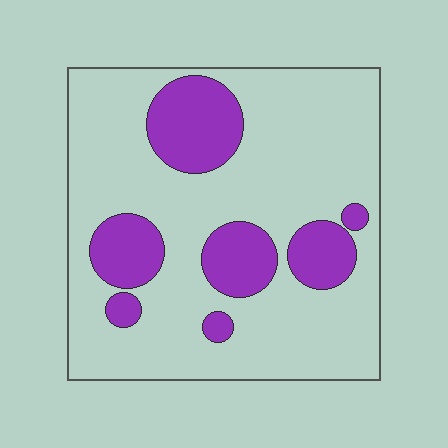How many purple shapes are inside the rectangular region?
7.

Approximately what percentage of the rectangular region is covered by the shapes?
Approximately 25%.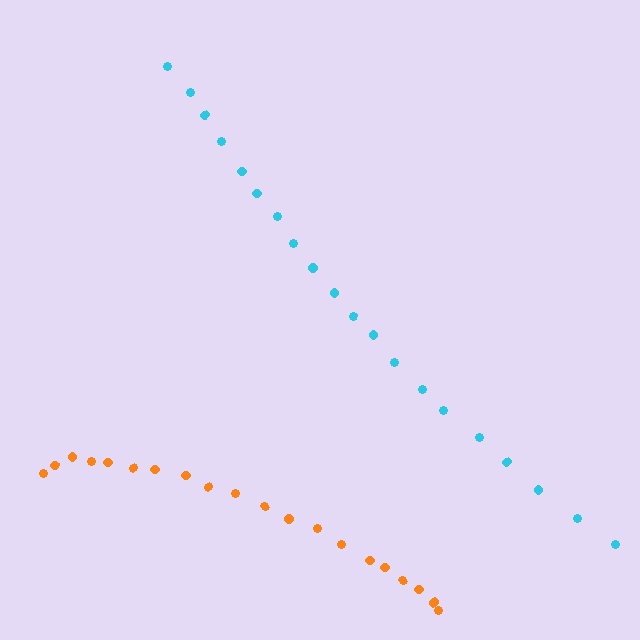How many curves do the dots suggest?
There are 2 distinct paths.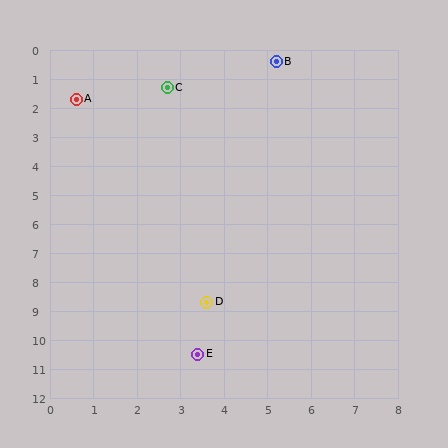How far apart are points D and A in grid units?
Points D and A are about 7.6 grid units apart.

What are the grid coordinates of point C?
Point C is at approximately (2.7, 1.3).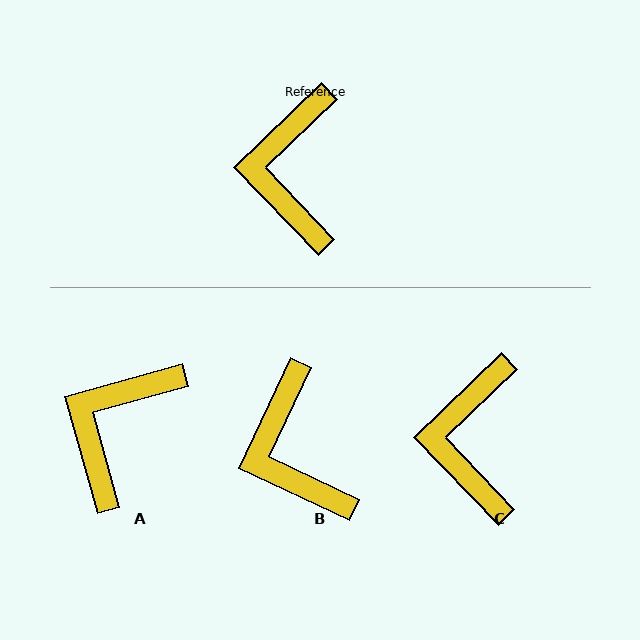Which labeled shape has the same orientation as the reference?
C.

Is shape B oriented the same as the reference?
No, it is off by about 21 degrees.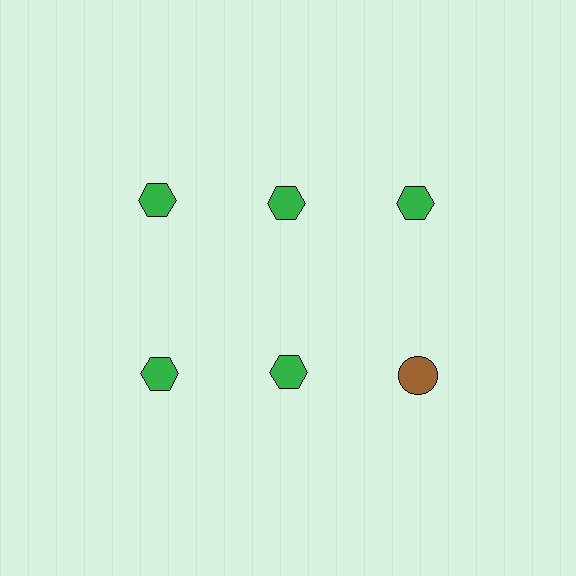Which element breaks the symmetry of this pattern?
The brown circle in the second row, center column breaks the symmetry. All other shapes are green hexagons.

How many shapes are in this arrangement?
There are 6 shapes arranged in a grid pattern.